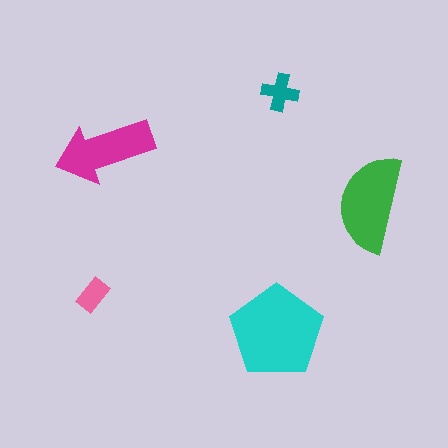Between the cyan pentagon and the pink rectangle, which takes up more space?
The cyan pentagon.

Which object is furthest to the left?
The pink rectangle is leftmost.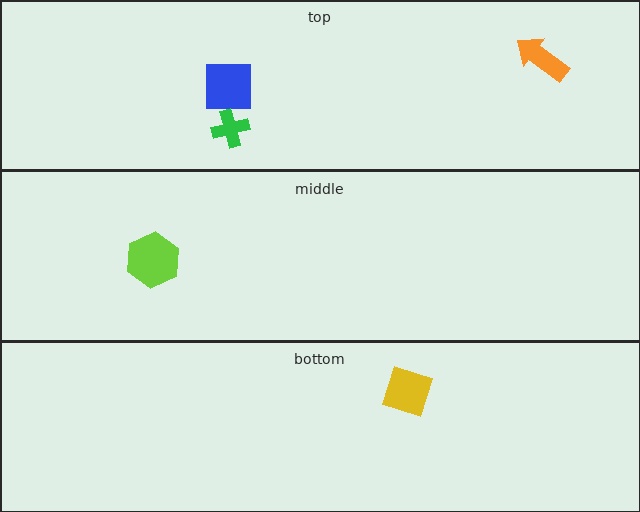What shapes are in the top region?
The blue square, the green cross, the orange arrow.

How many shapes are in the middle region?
1.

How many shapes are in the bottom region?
1.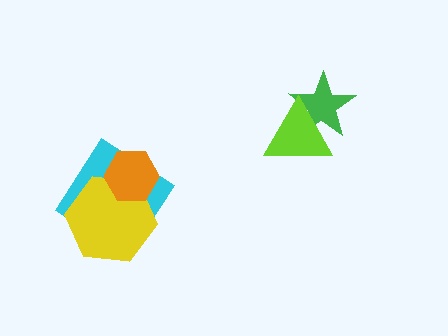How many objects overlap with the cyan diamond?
2 objects overlap with the cyan diamond.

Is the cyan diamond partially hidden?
Yes, it is partially covered by another shape.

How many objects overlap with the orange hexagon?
2 objects overlap with the orange hexagon.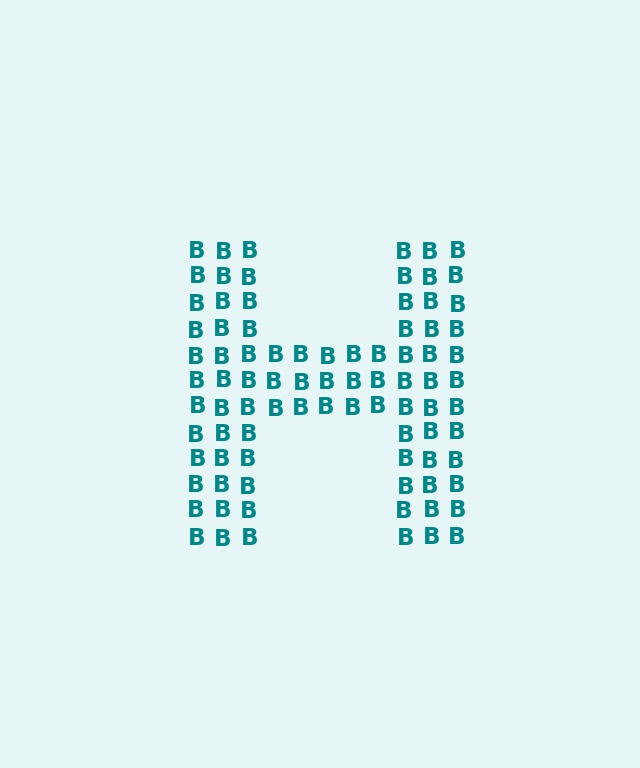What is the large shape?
The large shape is the letter H.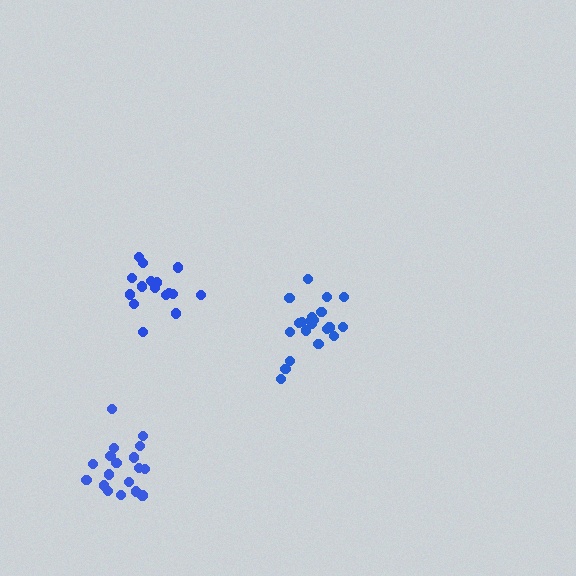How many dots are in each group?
Group 1: 21 dots, Group 2: 19 dots, Group 3: 17 dots (57 total).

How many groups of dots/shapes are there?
There are 3 groups.